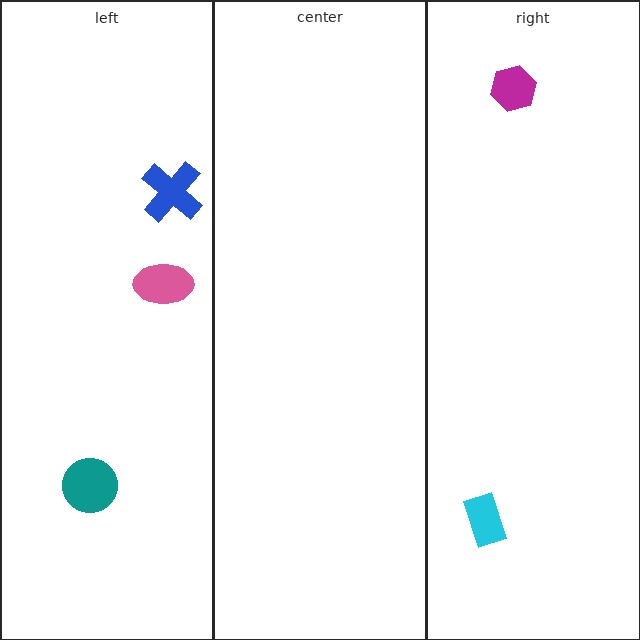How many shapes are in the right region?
2.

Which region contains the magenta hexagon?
The right region.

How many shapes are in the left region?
3.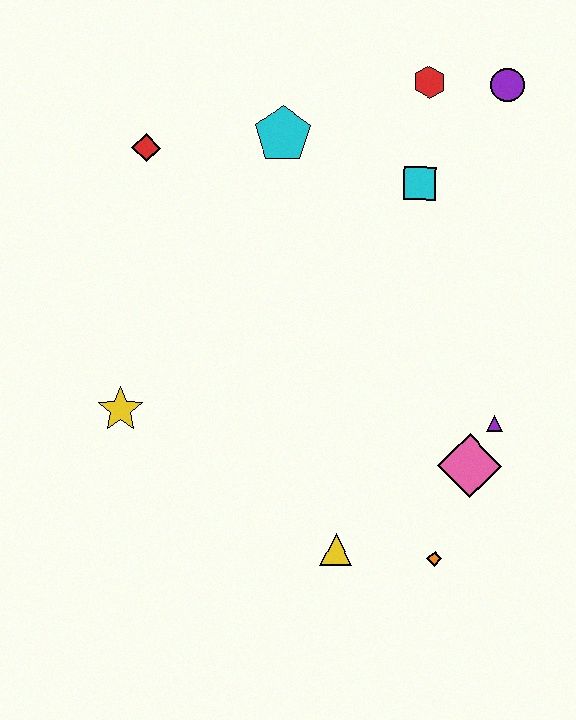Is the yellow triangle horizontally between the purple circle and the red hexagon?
No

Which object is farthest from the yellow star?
The purple circle is farthest from the yellow star.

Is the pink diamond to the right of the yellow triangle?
Yes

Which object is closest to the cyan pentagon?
The red diamond is closest to the cyan pentagon.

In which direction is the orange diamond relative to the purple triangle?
The orange diamond is below the purple triangle.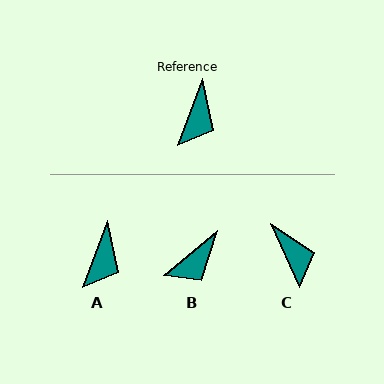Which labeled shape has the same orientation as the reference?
A.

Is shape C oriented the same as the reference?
No, it is off by about 45 degrees.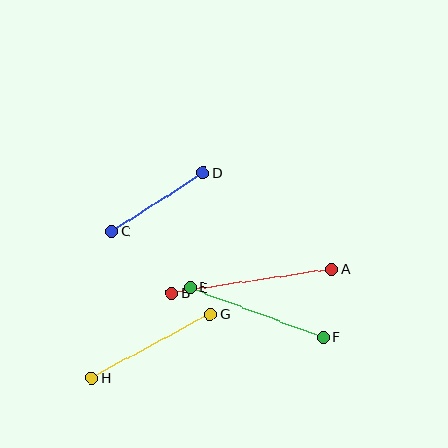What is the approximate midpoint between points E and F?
The midpoint is at approximately (257, 312) pixels.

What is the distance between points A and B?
The distance is approximately 161 pixels.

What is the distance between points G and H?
The distance is approximately 135 pixels.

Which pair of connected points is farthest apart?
Points A and B are farthest apart.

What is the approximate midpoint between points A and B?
The midpoint is at approximately (252, 281) pixels.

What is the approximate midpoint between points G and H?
The midpoint is at approximately (151, 346) pixels.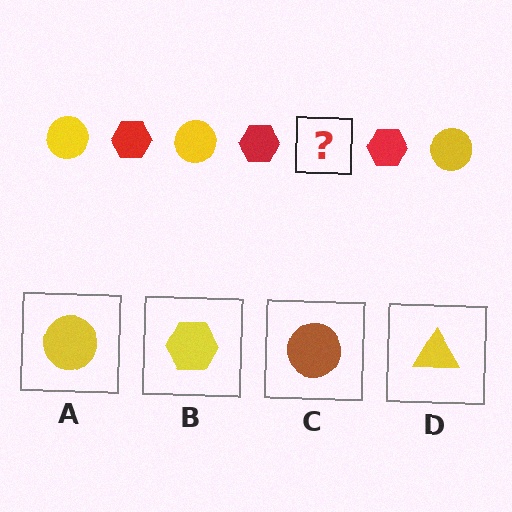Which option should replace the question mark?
Option A.